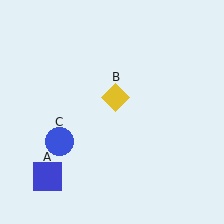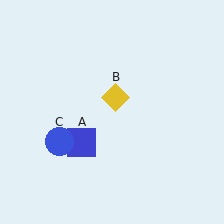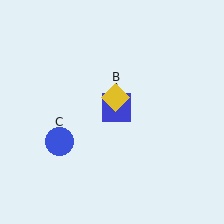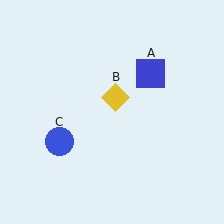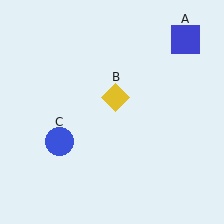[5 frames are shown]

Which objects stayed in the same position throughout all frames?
Yellow diamond (object B) and blue circle (object C) remained stationary.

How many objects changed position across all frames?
1 object changed position: blue square (object A).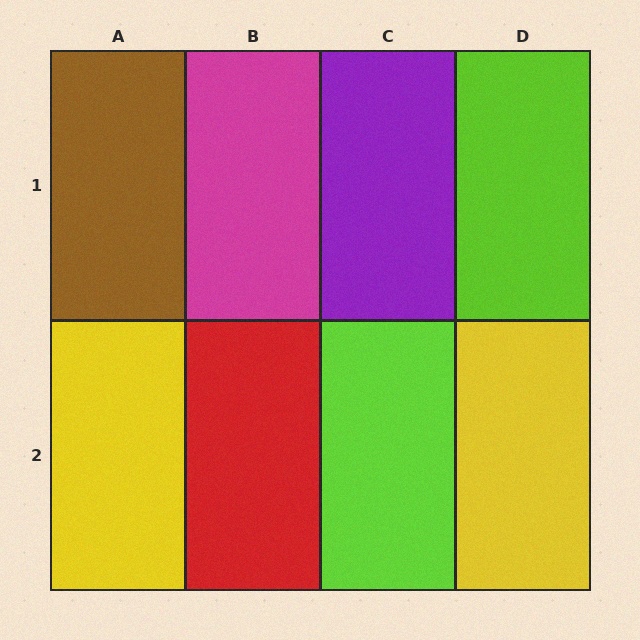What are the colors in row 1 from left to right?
Brown, magenta, purple, lime.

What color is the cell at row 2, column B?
Red.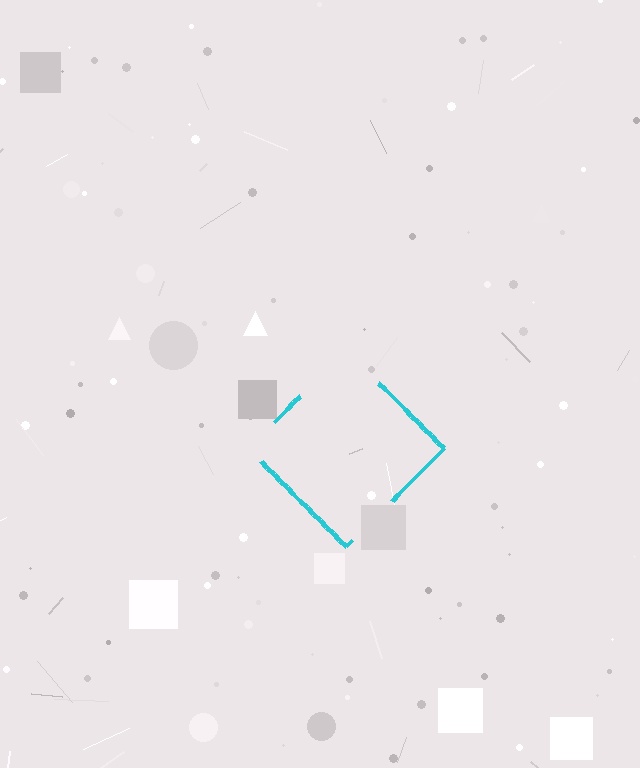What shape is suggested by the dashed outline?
The dashed outline suggests a diamond.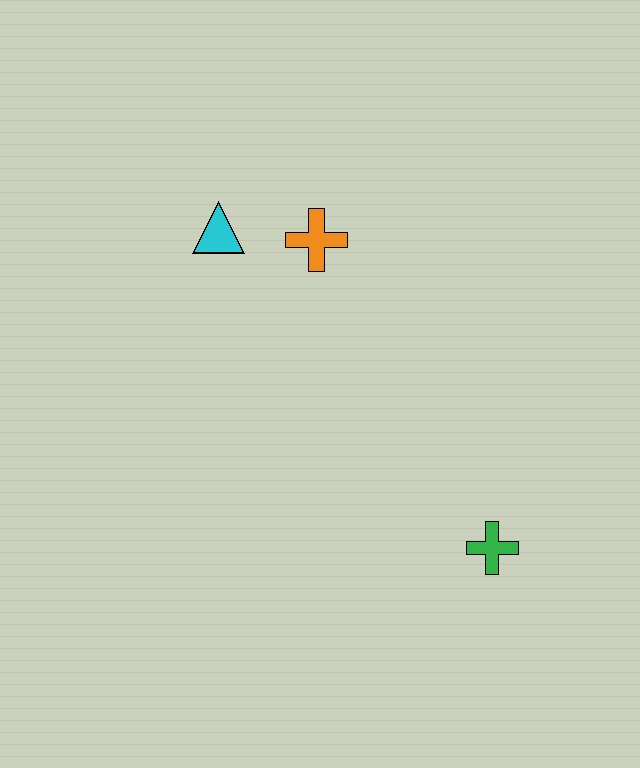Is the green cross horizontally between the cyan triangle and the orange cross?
No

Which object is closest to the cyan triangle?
The orange cross is closest to the cyan triangle.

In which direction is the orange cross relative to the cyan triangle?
The orange cross is to the right of the cyan triangle.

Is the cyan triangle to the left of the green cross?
Yes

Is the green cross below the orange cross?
Yes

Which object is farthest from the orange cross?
The green cross is farthest from the orange cross.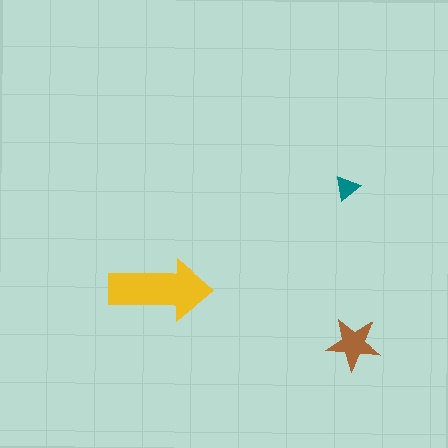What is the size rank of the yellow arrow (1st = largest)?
1st.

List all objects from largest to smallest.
The yellow arrow, the brown star, the teal triangle.